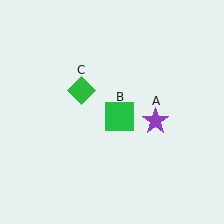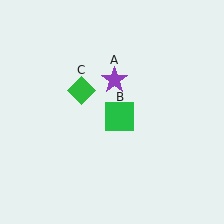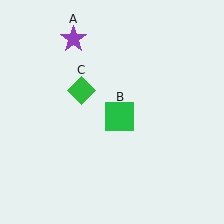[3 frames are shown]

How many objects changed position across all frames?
1 object changed position: purple star (object A).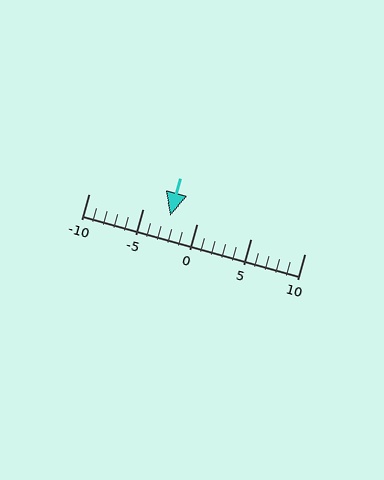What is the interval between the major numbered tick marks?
The major tick marks are spaced 5 units apart.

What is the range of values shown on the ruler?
The ruler shows values from -10 to 10.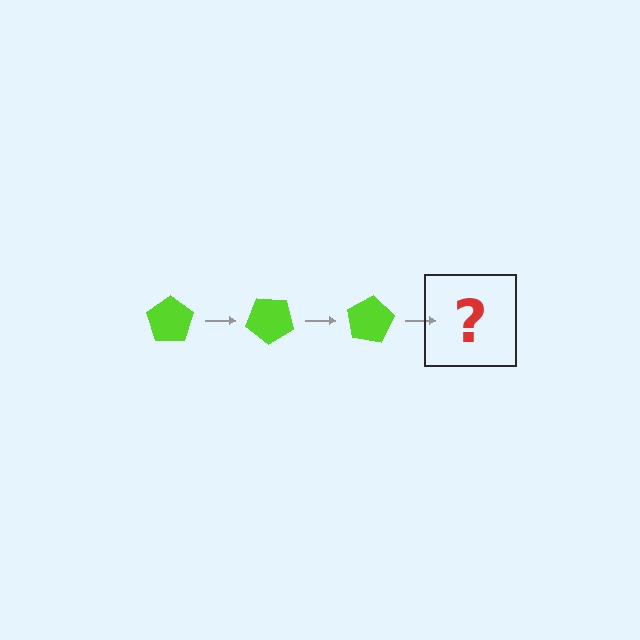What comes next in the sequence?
The next element should be a lime pentagon rotated 120 degrees.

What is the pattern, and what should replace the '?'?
The pattern is that the pentagon rotates 40 degrees each step. The '?' should be a lime pentagon rotated 120 degrees.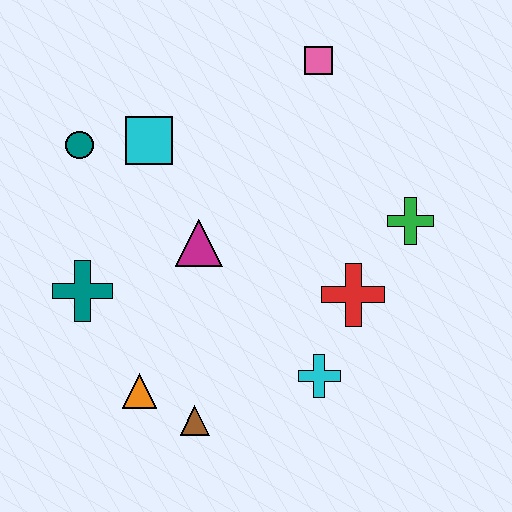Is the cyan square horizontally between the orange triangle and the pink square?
Yes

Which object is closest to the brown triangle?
The orange triangle is closest to the brown triangle.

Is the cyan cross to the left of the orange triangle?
No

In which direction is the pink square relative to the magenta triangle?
The pink square is above the magenta triangle.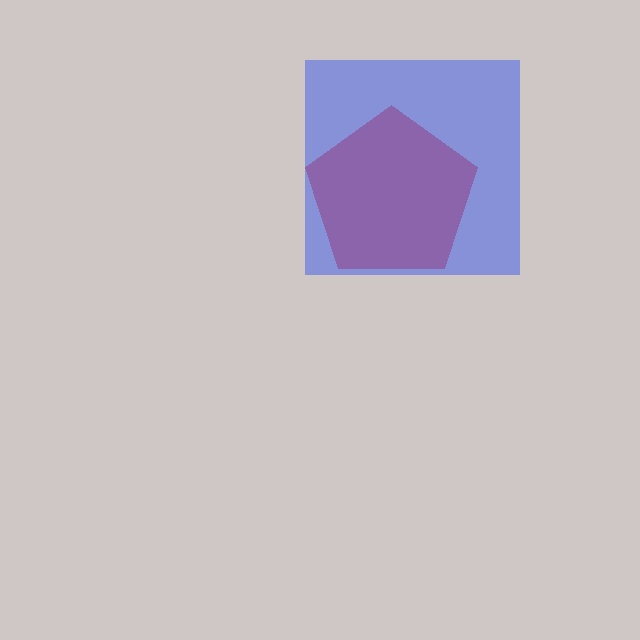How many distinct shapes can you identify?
There are 2 distinct shapes: a red pentagon, a blue square.